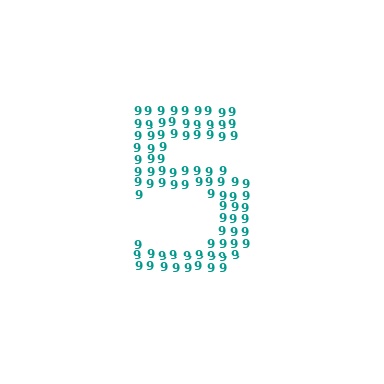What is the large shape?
The large shape is the digit 5.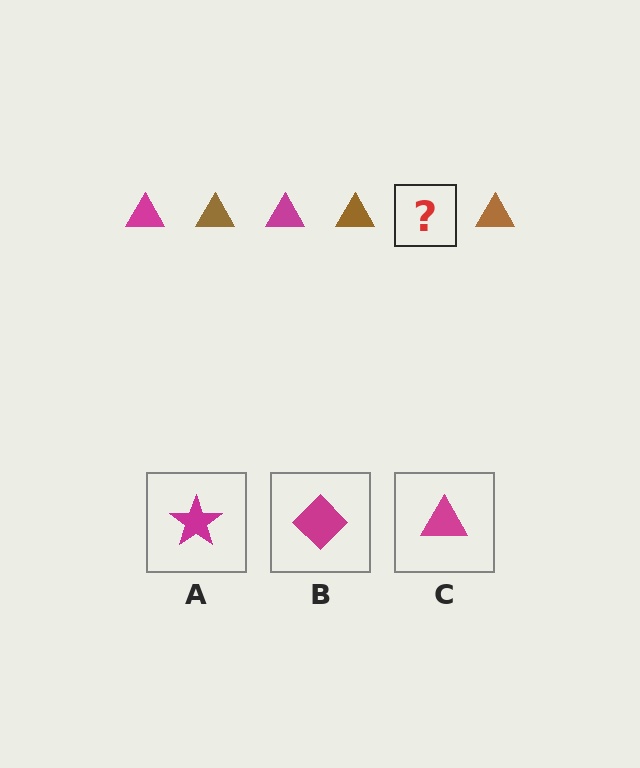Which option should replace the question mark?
Option C.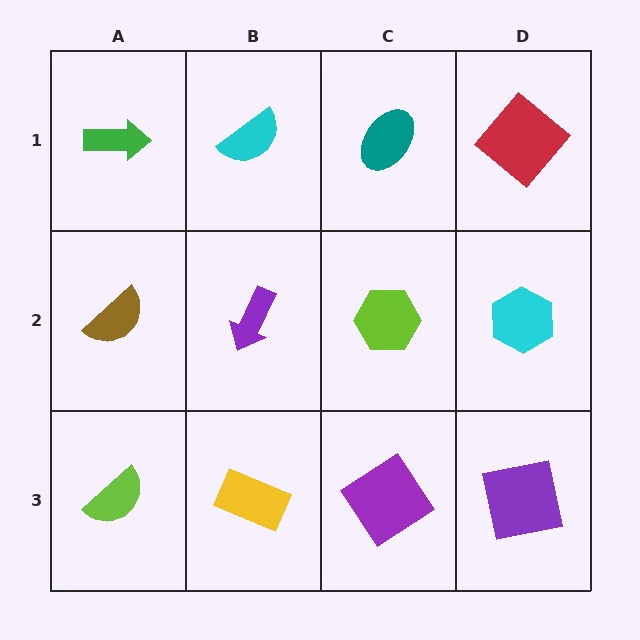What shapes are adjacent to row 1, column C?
A lime hexagon (row 2, column C), a cyan semicircle (row 1, column B), a red diamond (row 1, column D).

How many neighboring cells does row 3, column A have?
2.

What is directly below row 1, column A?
A brown semicircle.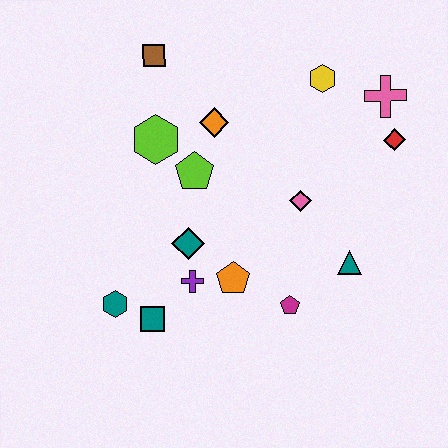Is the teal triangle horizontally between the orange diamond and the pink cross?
Yes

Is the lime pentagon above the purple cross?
Yes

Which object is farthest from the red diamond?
The teal hexagon is farthest from the red diamond.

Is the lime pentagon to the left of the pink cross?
Yes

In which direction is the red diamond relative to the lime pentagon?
The red diamond is to the right of the lime pentagon.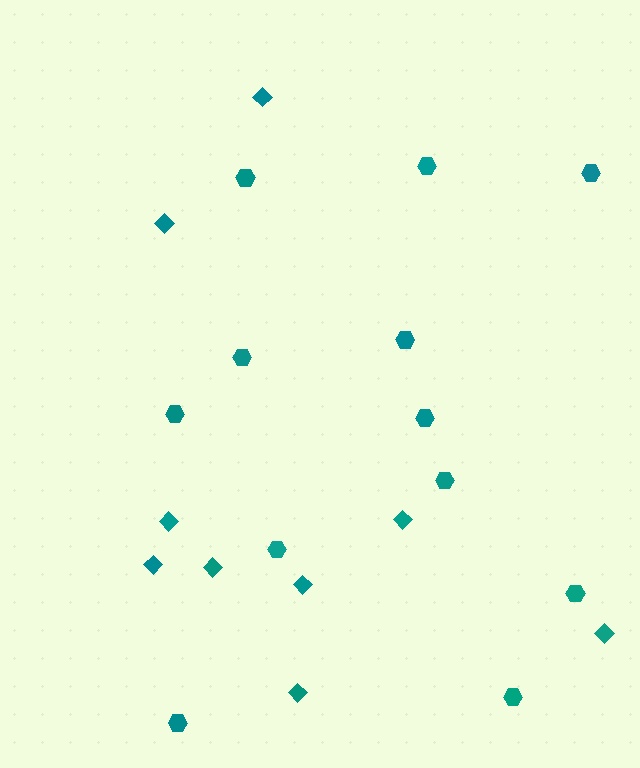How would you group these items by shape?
There are 2 groups: one group of hexagons (12) and one group of diamonds (9).